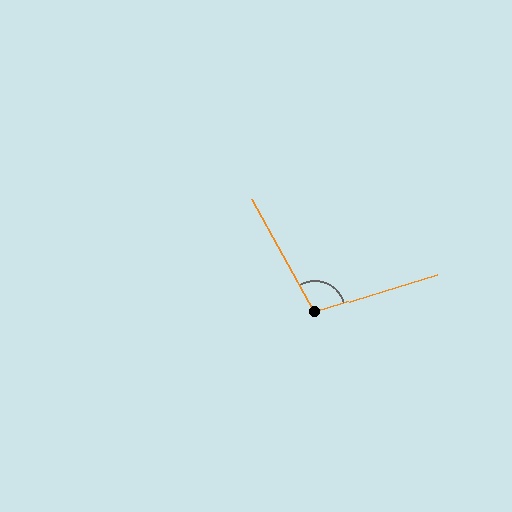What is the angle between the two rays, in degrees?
Approximately 102 degrees.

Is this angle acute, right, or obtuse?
It is obtuse.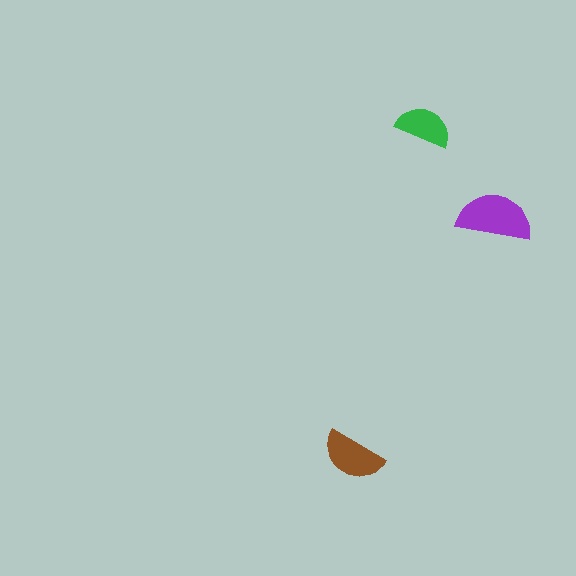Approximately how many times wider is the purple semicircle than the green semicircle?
About 1.5 times wider.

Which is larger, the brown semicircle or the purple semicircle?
The purple one.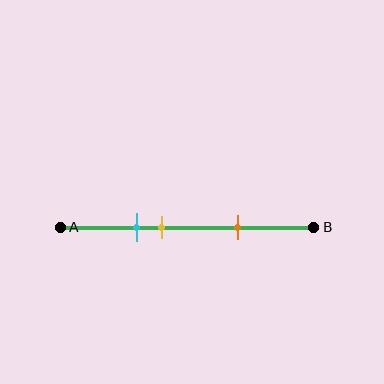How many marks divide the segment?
There are 3 marks dividing the segment.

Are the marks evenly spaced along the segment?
No, the marks are not evenly spaced.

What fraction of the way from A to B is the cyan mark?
The cyan mark is approximately 30% (0.3) of the way from A to B.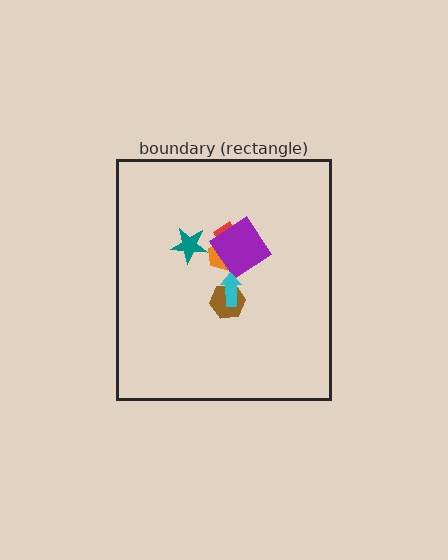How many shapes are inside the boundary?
6 inside, 0 outside.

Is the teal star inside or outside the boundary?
Inside.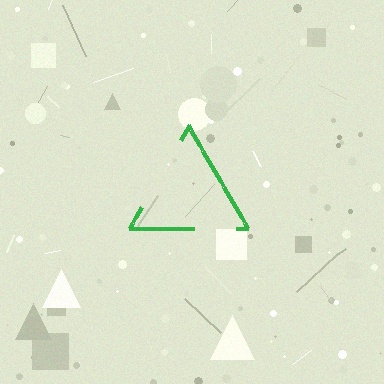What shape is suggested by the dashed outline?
The dashed outline suggests a triangle.